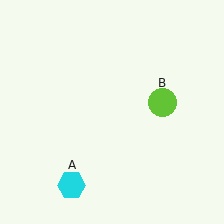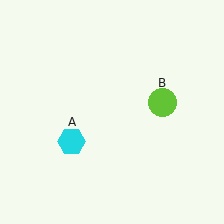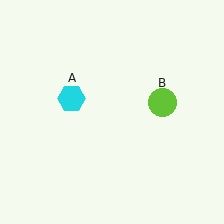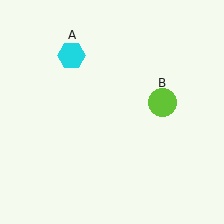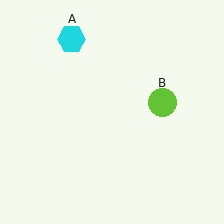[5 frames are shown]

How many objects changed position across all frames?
1 object changed position: cyan hexagon (object A).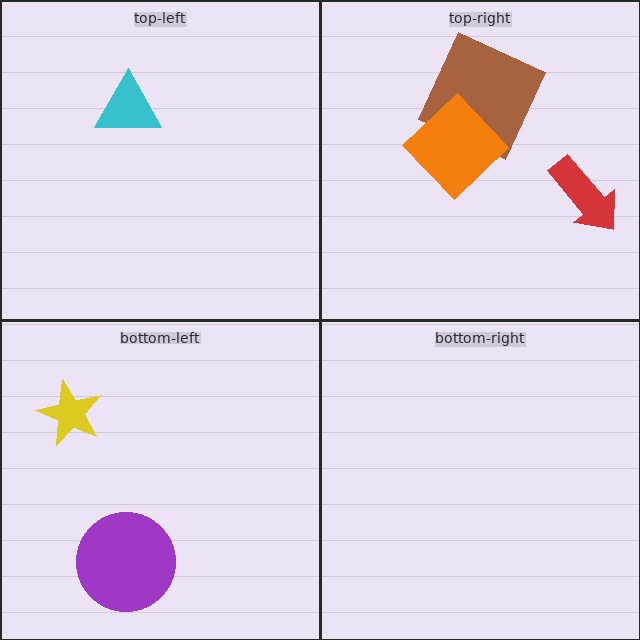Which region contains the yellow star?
The bottom-left region.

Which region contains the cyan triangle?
The top-left region.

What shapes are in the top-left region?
The cyan triangle.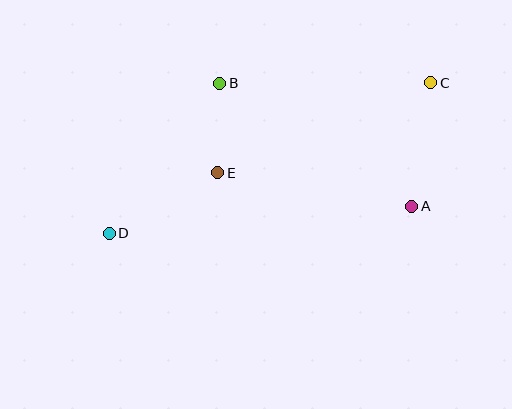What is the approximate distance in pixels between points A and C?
The distance between A and C is approximately 125 pixels.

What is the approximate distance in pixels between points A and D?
The distance between A and D is approximately 304 pixels.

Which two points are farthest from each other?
Points C and D are farthest from each other.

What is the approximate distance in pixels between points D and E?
The distance between D and E is approximately 124 pixels.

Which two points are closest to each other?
Points B and E are closest to each other.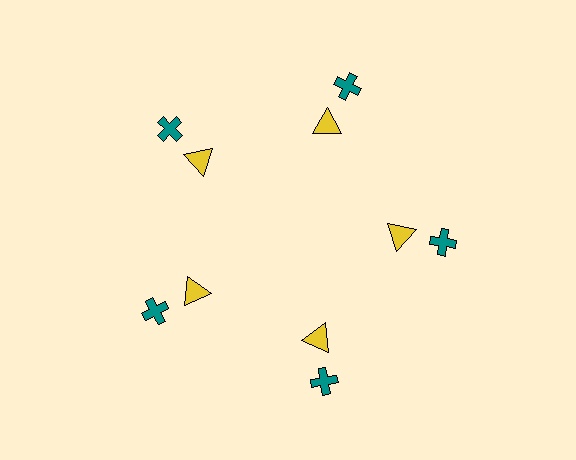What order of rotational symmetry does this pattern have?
This pattern has 5-fold rotational symmetry.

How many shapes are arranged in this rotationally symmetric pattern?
There are 10 shapes, arranged in 5 groups of 2.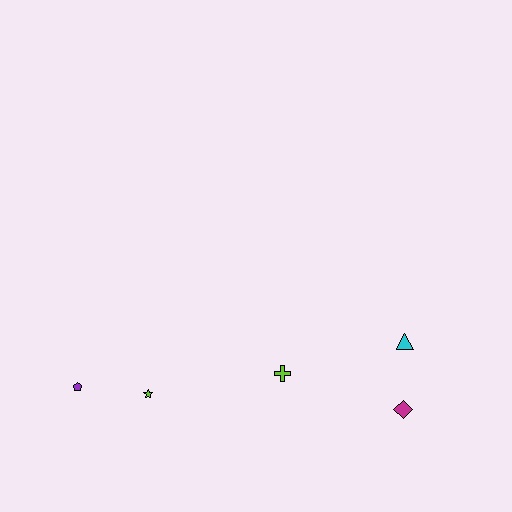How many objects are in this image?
There are 5 objects.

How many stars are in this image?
There is 1 star.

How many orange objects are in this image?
There are no orange objects.